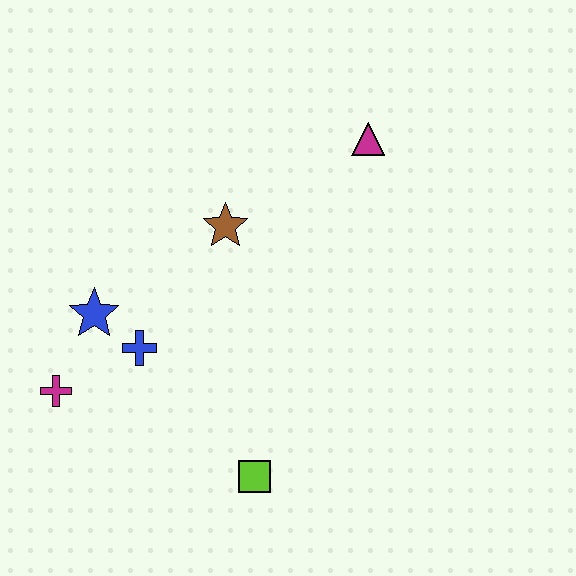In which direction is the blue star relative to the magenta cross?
The blue star is above the magenta cross.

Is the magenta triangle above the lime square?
Yes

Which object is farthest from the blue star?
The magenta triangle is farthest from the blue star.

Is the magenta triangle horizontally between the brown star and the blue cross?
No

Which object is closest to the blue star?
The blue cross is closest to the blue star.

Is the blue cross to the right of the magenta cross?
Yes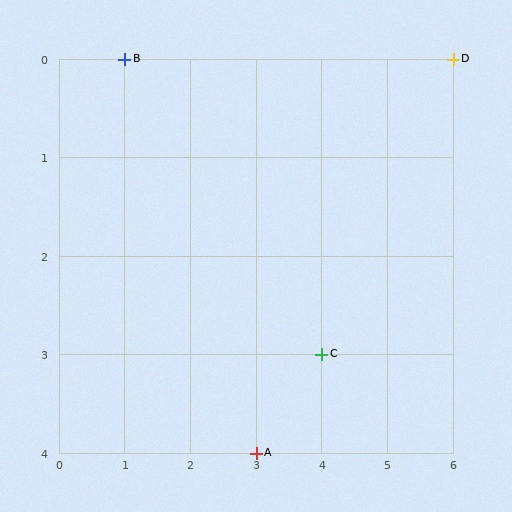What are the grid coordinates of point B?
Point B is at grid coordinates (1, 0).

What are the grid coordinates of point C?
Point C is at grid coordinates (4, 3).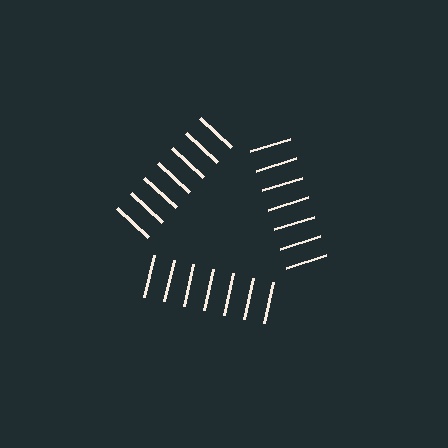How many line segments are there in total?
21 — 7 along each of the 3 edges.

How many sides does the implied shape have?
3 sides — the line-ends trace a triangle.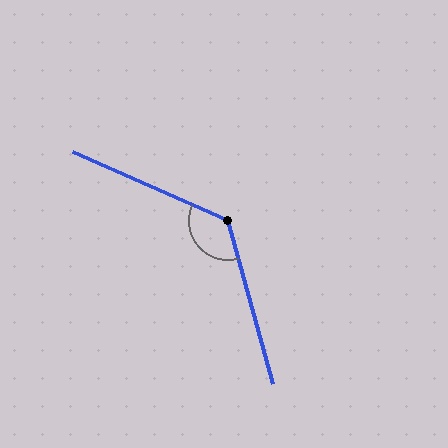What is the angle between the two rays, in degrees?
Approximately 129 degrees.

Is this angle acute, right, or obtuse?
It is obtuse.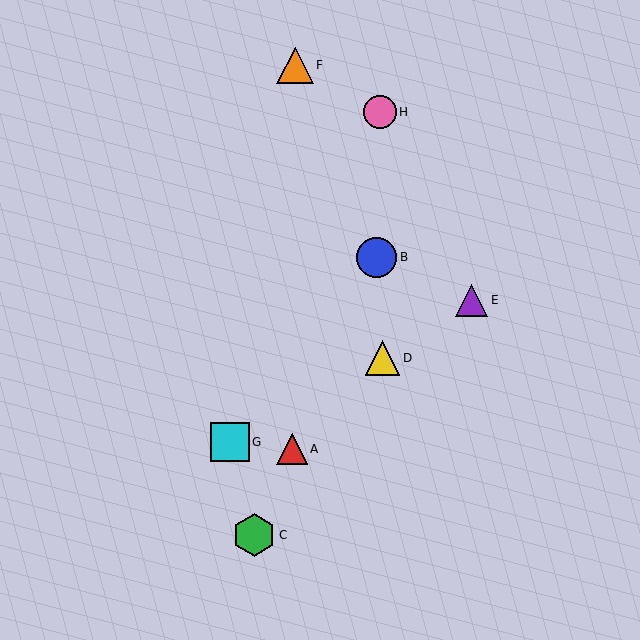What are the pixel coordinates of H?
Object H is at (380, 112).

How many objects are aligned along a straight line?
3 objects (A, B, C) are aligned along a straight line.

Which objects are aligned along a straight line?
Objects A, B, C are aligned along a straight line.